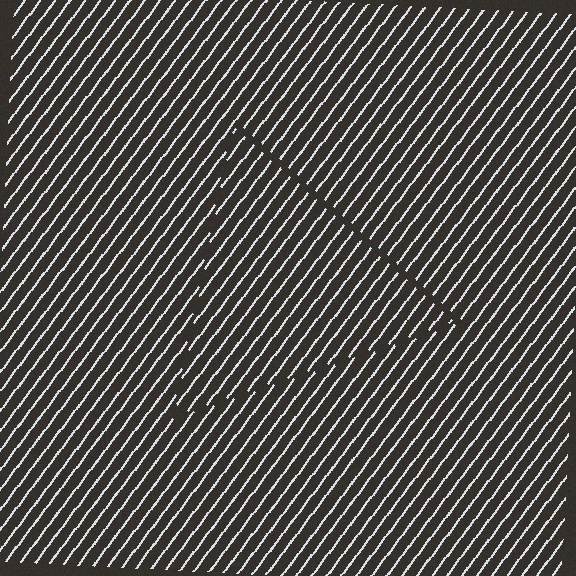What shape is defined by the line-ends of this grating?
An illusory triangle. The interior of the shape contains the same grating, shifted by half a period — the contour is defined by the phase discontinuity where line-ends from the inner and outer gratings abut.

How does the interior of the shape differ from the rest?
The interior of the shape contains the same grating, shifted by half a period — the contour is defined by the phase discontinuity where line-ends from the inner and outer gratings abut.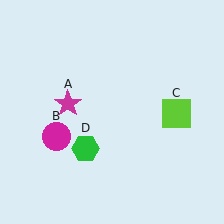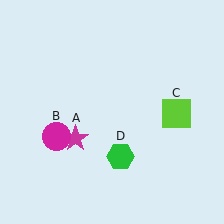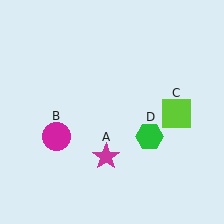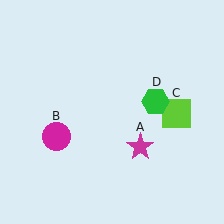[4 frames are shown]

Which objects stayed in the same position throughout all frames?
Magenta circle (object B) and lime square (object C) remained stationary.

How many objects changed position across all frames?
2 objects changed position: magenta star (object A), green hexagon (object D).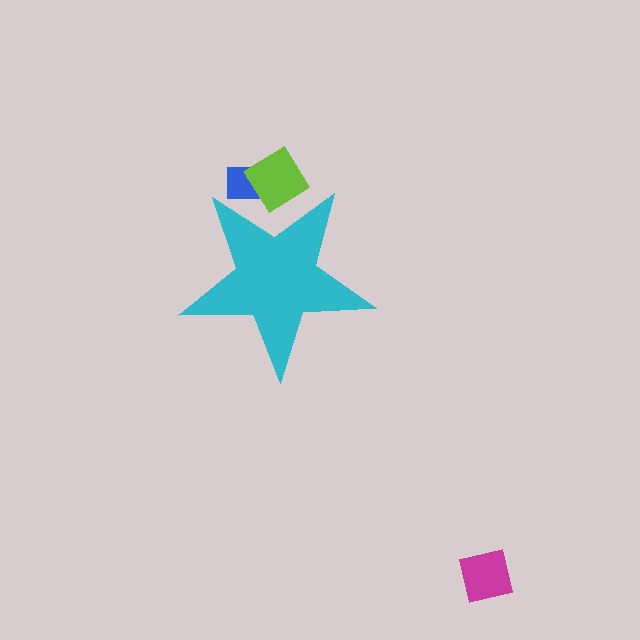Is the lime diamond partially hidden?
Yes, the lime diamond is partially hidden behind the cyan star.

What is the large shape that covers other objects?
A cyan star.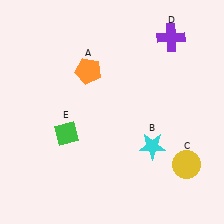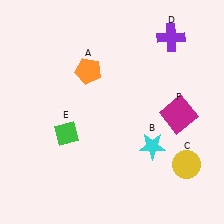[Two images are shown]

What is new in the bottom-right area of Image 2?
A magenta square (F) was added in the bottom-right area of Image 2.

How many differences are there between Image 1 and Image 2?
There is 1 difference between the two images.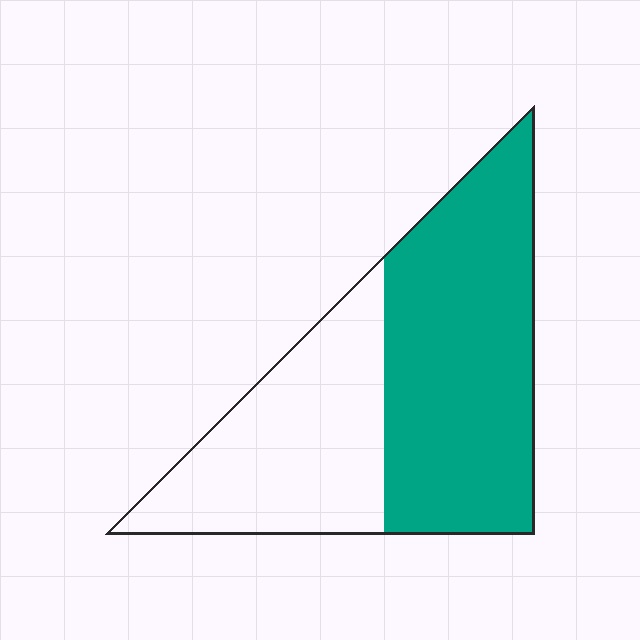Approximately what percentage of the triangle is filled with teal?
Approximately 60%.